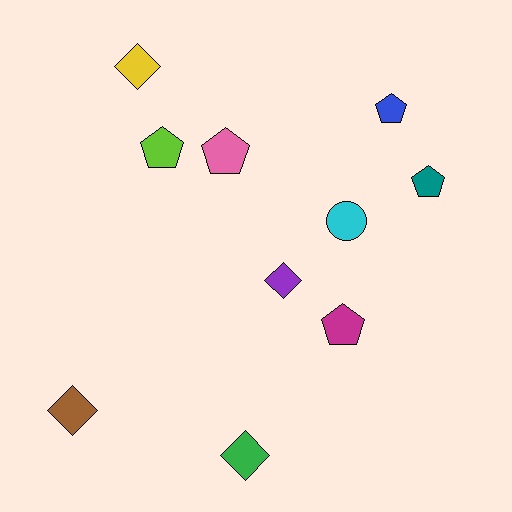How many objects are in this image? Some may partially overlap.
There are 10 objects.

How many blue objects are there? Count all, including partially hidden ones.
There is 1 blue object.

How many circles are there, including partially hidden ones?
There is 1 circle.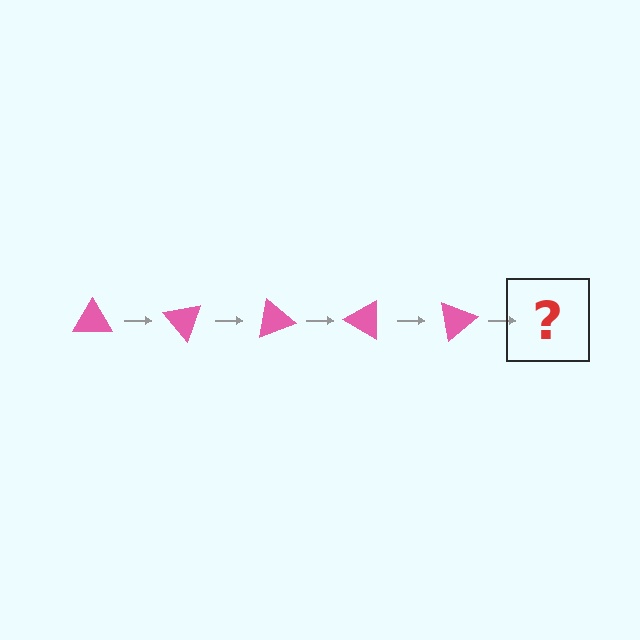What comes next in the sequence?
The next element should be a pink triangle rotated 250 degrees.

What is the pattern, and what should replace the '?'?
The pattern is that the triangle rotates 50 degrees each step. The '?' should be a pink triangle rotated 250 degrees.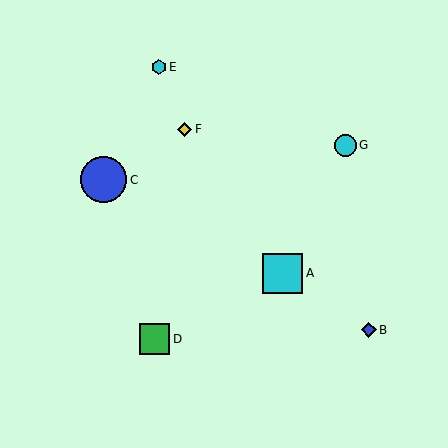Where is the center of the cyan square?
The center of the cyan square is at (282, 273).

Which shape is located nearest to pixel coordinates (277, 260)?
The cyan square (labeled A) at (282, 273) is nearest to that location.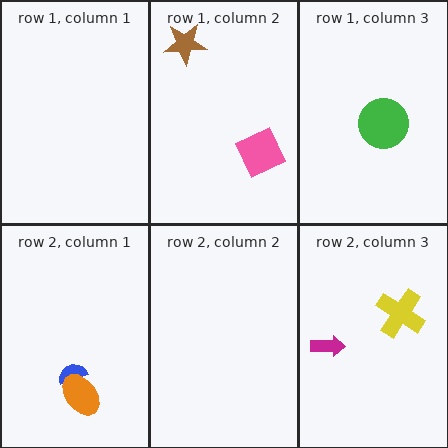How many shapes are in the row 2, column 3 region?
2.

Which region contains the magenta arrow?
The row 2, column 3 region.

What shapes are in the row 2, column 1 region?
The blue semicircle, the orange ellipse.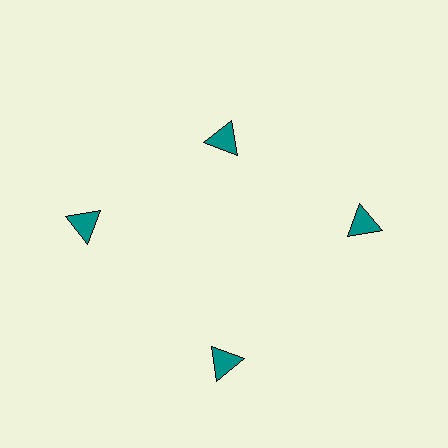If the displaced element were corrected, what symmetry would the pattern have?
It would have 4-fold rotational symmetry — the pattern would map onto itself every 90 degrees.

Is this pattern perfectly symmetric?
No. The 4 teal triangles are arranged in a ring, but one element near the 12 o'clock position is pulled inward toward the center, breaking the 4-fold rotational symmetry.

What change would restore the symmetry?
The symmetry would be restored by moving it outward, back onto the ring so that all 4 triangles sit at equal angles and equal distance from the center.